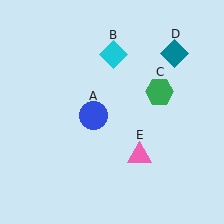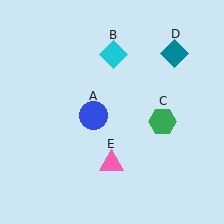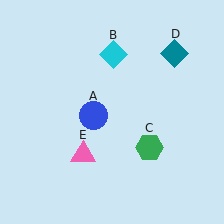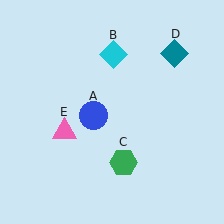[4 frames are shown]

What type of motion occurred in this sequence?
The green hexagon (object C), pink triangle (object E) rotated clockwise around the center of the scene.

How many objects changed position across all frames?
2 objects changed position: green hexagon (object C), pink triangle (object E).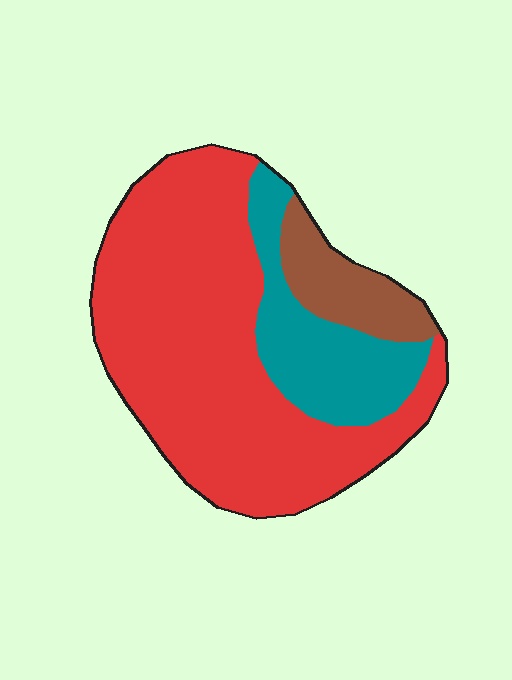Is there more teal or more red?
Red.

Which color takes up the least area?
Brown, at roughly 10%.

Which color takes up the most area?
Red, at roughly 70%.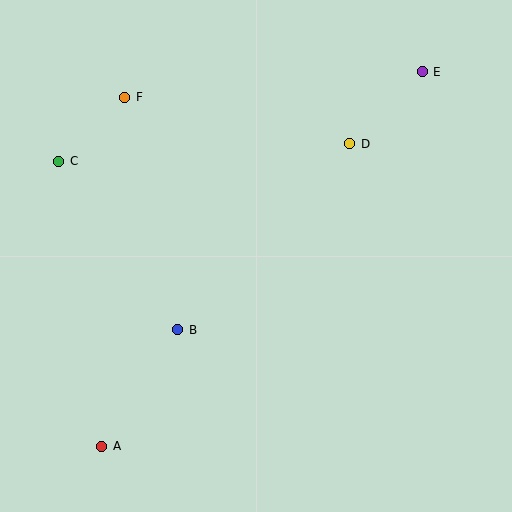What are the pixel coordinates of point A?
Point A is at (102, 446).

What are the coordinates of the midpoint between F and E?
The midpoint between F and E is at (273, 84).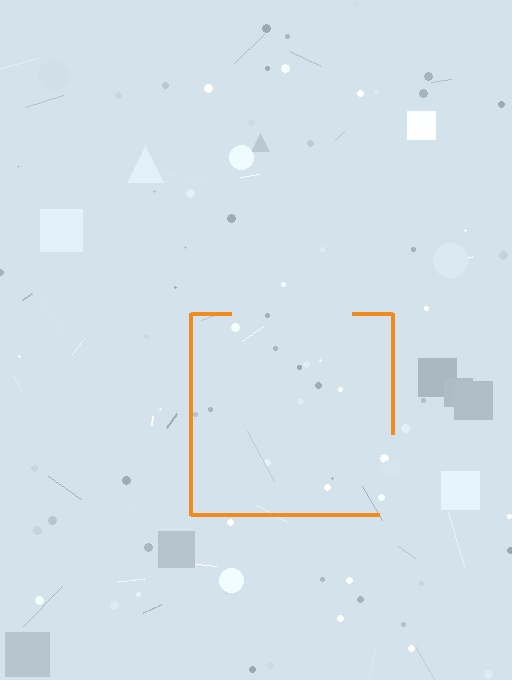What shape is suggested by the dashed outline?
The dashed outline suggests a square.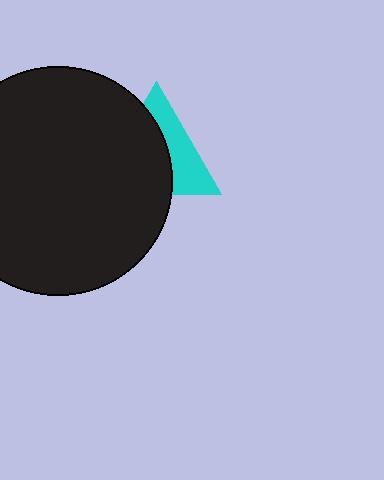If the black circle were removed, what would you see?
You would see the complete cyan triangle.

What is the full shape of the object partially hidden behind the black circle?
The partially hidden object is a cyan triangle.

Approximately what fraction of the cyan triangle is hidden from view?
Roughly 59% of the cyan triangle is hidden behind the black circle.